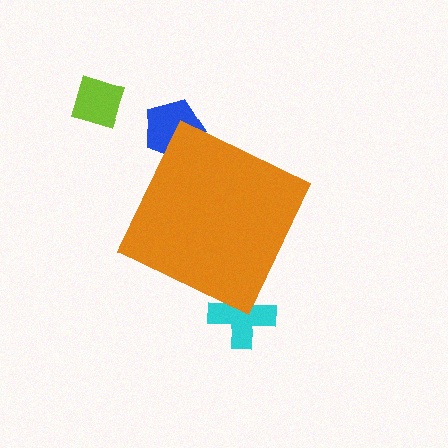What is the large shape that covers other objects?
An orange diamond.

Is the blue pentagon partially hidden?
Yes, the blue pentagon is partially hidden behind the orange diamond.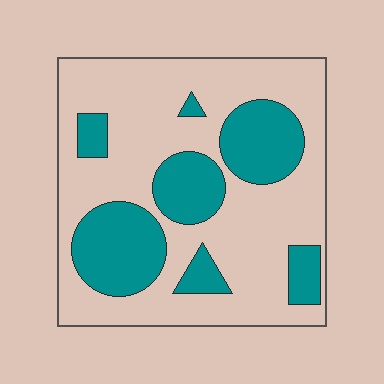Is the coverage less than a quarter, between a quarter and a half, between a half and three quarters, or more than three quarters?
Between a quarter and a half.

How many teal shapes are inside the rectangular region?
7.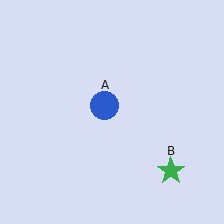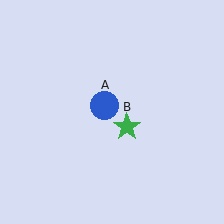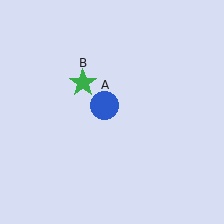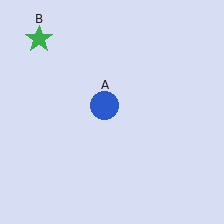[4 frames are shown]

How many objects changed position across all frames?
1 object changed position: green star (object B).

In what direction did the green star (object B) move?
The green star (object B) moved up and to the left.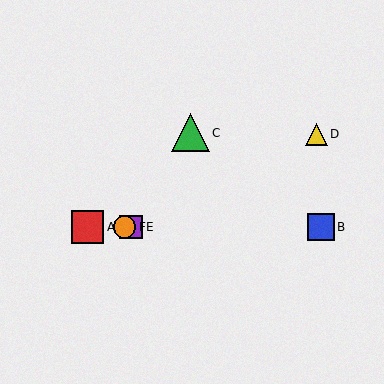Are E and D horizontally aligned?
No, E is at y≈227 and D is at y≈134.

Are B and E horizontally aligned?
Yes, both are at y≈227.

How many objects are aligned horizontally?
4 objects (A, B, E, F) are aligned horizontally.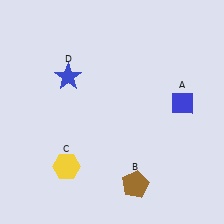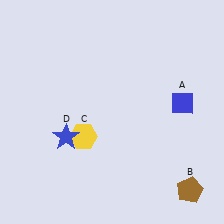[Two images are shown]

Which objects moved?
The objects that moved are: the brown pentagon (B), the yellow hexagon (C), the blue star (D).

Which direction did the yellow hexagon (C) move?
The yellow hexagon (C) moved up.